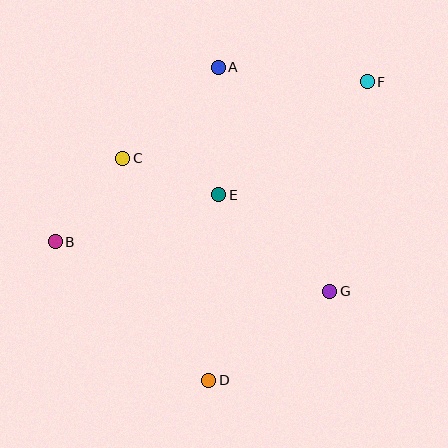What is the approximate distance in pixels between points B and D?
The distance between B and D is approximately 207 pixels.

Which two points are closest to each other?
Points C and E are closest to each other.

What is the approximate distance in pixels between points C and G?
The distance between C and G is approximately 246 pixels.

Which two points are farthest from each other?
Points B and F are farthest from each other.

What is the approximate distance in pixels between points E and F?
The distance between E and F is approximately 186 pixels.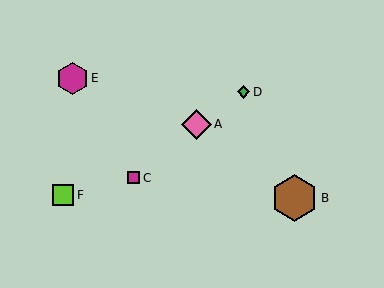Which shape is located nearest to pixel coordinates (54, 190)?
The lime square (labeled F) at (63, 195) is nearest to that location.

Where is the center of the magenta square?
The center of the magenta square is at (134, 178).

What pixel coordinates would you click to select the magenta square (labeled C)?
Click at (134, 178) to select the magenta square C.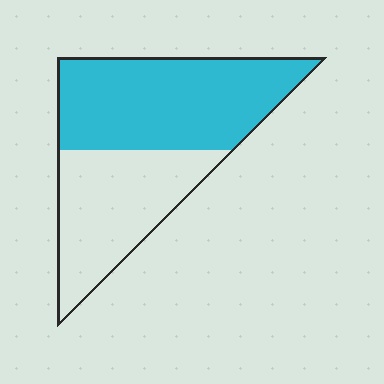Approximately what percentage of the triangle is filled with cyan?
Approximately 55%.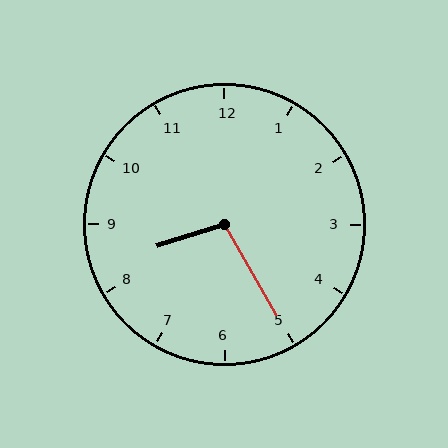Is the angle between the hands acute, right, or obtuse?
It is obtuse.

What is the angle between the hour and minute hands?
Approximately 102 degrees.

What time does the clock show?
8:25.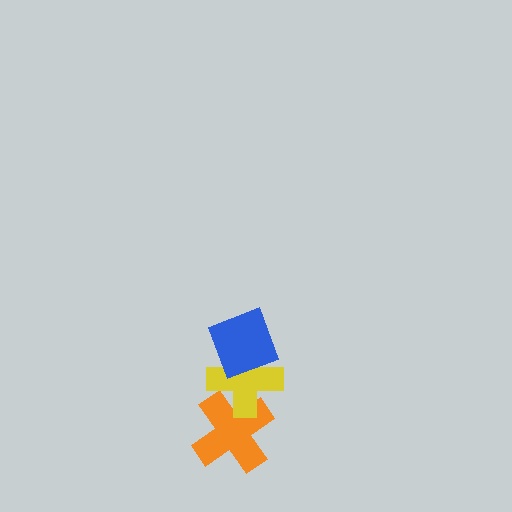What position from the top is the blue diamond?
The blue diamond is 1st from the top.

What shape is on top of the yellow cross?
The blue diamond is on top of the yellow cross.